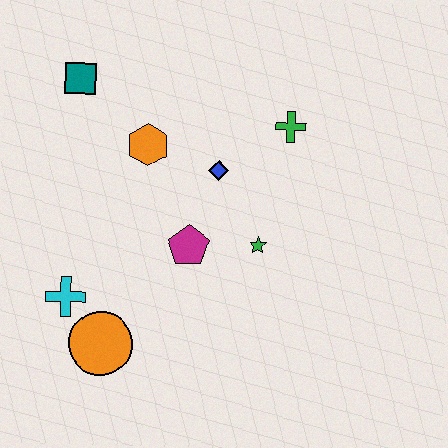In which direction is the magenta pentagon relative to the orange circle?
The magenta pentagon is above the orange circle.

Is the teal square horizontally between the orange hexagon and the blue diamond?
No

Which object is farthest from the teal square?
The orange circle is farthest from the teal square.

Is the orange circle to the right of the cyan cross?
Yes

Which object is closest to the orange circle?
The cyan cross is closest to the orange circle.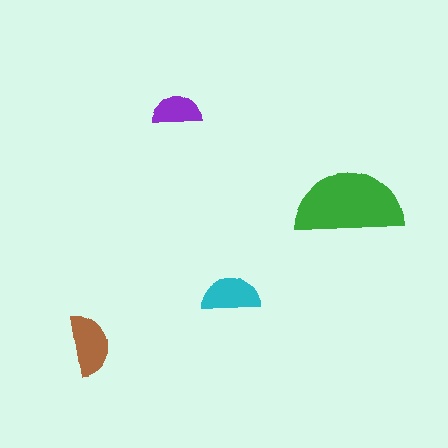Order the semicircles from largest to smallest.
the green one, the brown one, the cyan one, the purple one.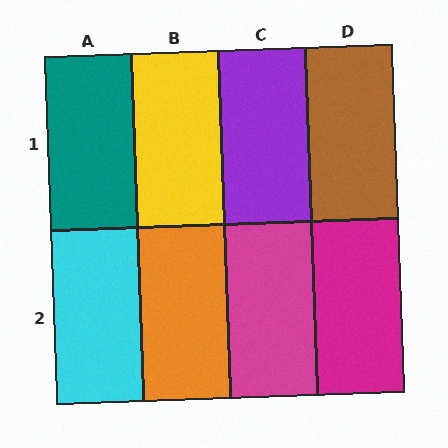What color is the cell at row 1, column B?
Yellow.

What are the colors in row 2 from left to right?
Cyan, orange, magenta, magenta.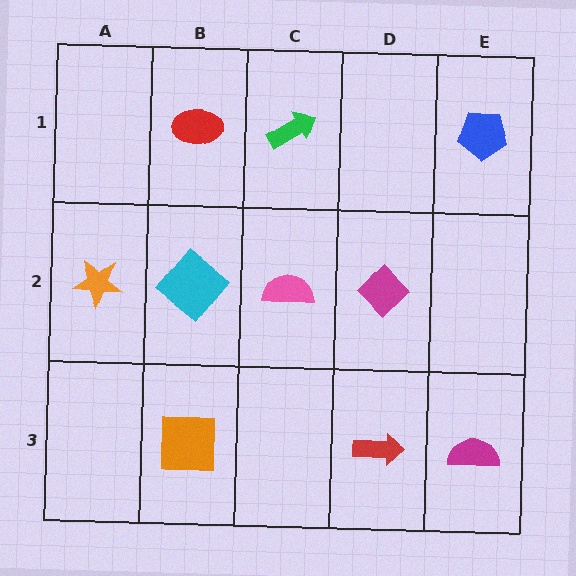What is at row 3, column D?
A red arrow.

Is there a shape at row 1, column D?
No, that cell is empty.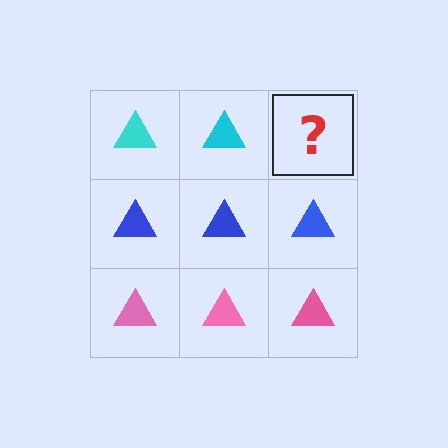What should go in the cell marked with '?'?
The missing cell should contain a cyan triangle.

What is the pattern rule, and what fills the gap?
The rule is that each row has a consistent color. The gap should be filled with a cyan triangle.